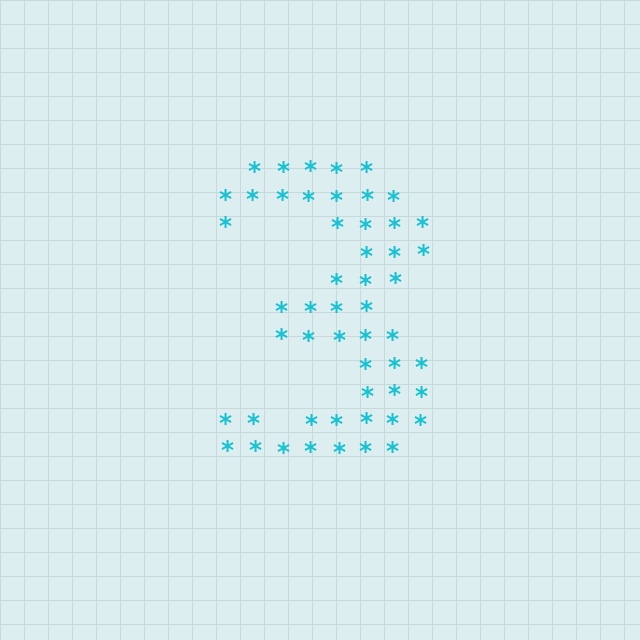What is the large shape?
The large shape is the digit 3.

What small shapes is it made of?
It is made of small asterisks.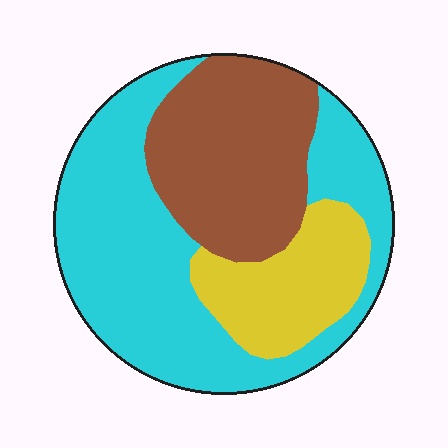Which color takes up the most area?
Cyan, at roughly 50%.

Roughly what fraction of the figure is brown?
Brown covers around 30% of the figure.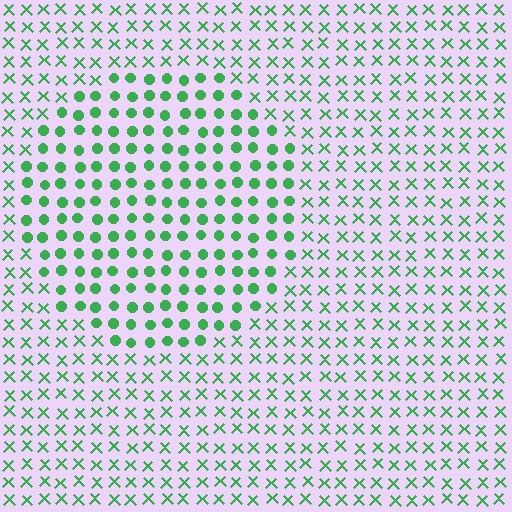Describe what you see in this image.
The image is filled with small green elements arranged in a uniform grid. A circle-shaped region contains circles, while the surrounding area contains X marks. The boundary is defined purely by the change in element shape.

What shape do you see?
I see a circle.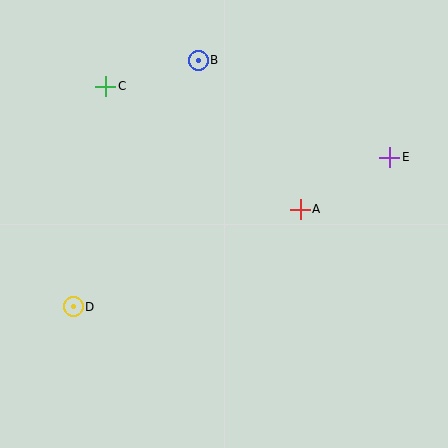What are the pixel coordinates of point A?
Point A is at (300, 209).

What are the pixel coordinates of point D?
Point D is at (73, 307).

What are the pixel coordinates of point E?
Point E is at (390, 157).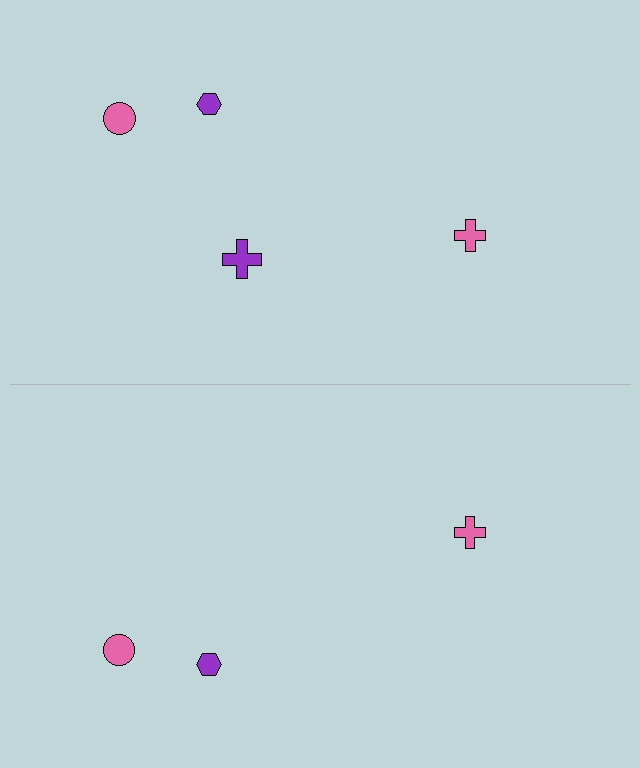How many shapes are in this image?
There are 7 shapes in this image.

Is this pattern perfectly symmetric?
No, the pattern is not perfectly symmetric. A purple cross is missing from the bottom side.